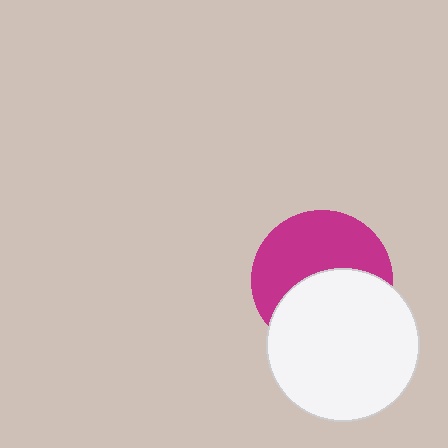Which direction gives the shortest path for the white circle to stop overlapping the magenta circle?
Moving down gives the shortest separation.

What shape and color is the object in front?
The object in front is a white circle.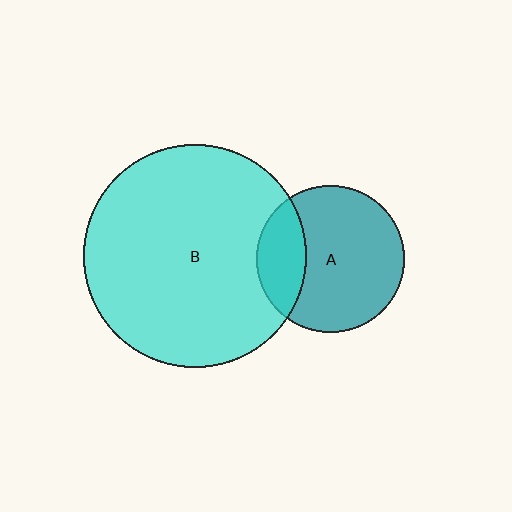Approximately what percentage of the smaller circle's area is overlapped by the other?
Approximately 25%.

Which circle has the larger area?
Circle B (cyan).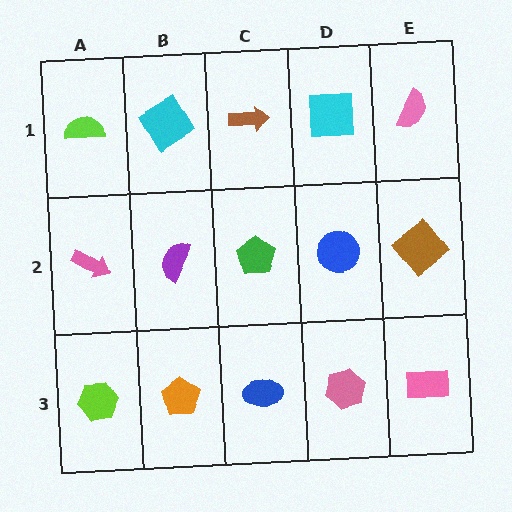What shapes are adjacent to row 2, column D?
A cyan square (row 1, column D), a pink hexagon (row 3, column D), a green pentagon (row 2, column C), a brown diamond (row 2, column E).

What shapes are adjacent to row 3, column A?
A pink arrow (row 2, column A), an orange pentagon (row 3, column B).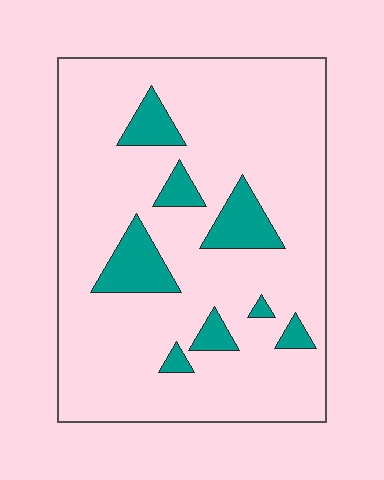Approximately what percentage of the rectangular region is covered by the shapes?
Approximately 15%.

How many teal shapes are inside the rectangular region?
8.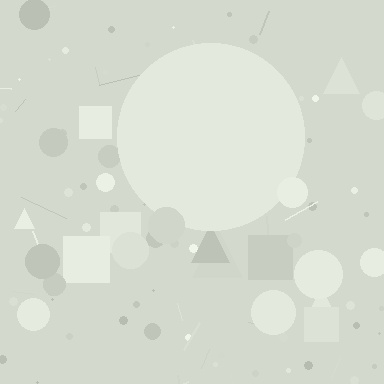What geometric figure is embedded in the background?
A circle is embedded in the background.